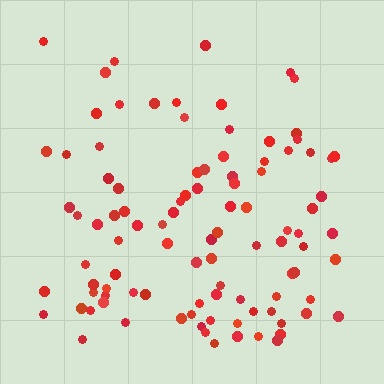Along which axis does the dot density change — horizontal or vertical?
Vertical.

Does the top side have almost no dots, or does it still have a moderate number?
Still a moderate number, just noticeably fewer than the bottom.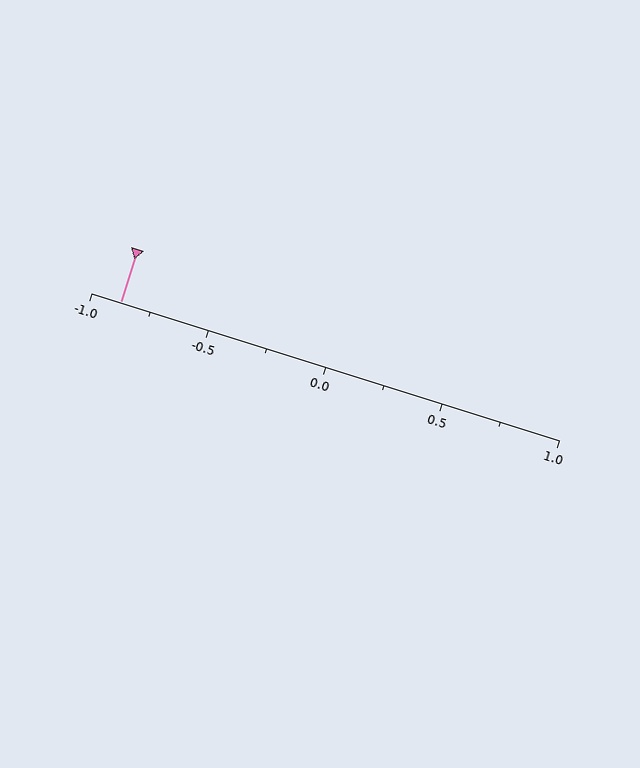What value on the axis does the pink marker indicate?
The marker indicates approximately -0.88.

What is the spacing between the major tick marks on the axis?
The major ticks are spaced 0.5 apart.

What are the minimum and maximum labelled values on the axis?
The axis runs from -1.0 to 1.0.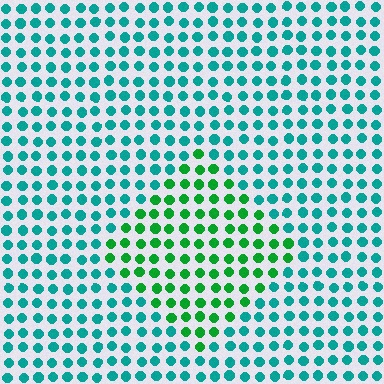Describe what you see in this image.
The image is filled with small teal elements in a uniform arrangement. A diamond-shaped region is visible where the elements are tinted to a slightly different hue, forming a subtle color boundary.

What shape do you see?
I see a diamond.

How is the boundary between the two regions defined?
The boundary is defined purely by a slight shift in hue (about 43 degrees). Spacing, size, and orientation are identical on both sides.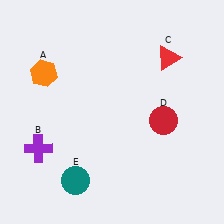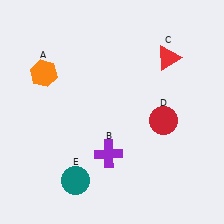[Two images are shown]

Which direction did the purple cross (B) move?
The purple cross (B) moved right.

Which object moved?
The purple cross (B) moved right.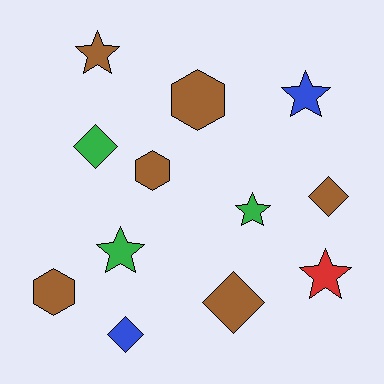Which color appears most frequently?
Brown, with 6 objects.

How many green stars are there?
There are 2 green stars.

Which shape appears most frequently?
Star, with 5 objects.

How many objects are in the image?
There are 12 objects.